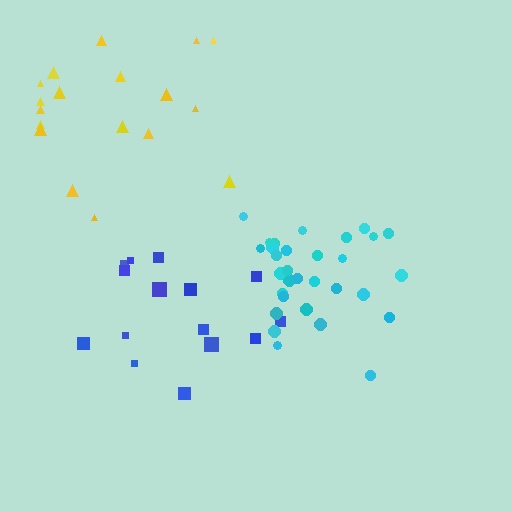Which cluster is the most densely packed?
Cyan.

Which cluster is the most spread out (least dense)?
Yellow.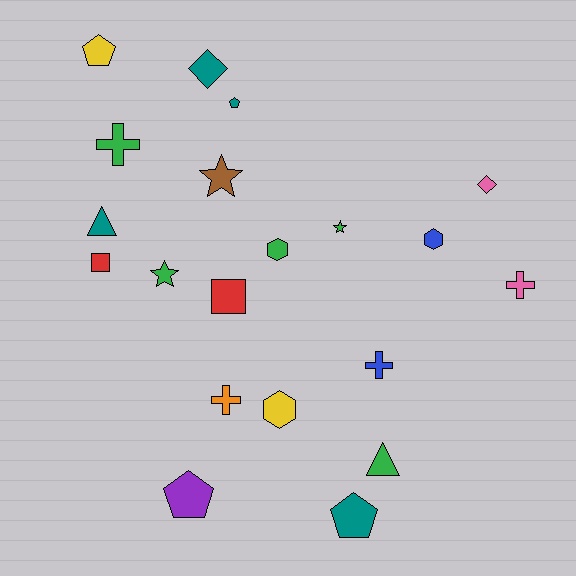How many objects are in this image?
There are 20 objects.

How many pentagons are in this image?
There are 4 pentagons.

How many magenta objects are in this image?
There are no magenta objects.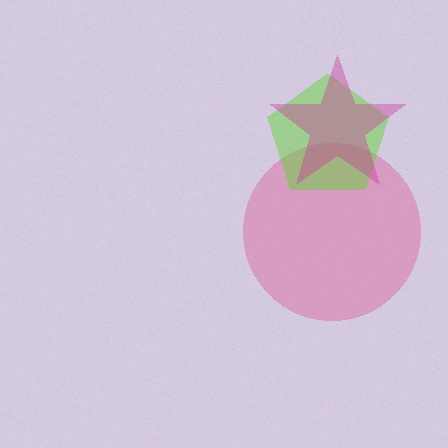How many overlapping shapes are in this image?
There are 3 overlapping shapes in the image.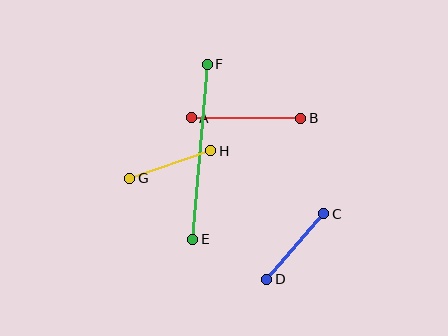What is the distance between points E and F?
The distance is approximately 176 pixels.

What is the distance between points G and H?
The distance is approximately 86 pixels.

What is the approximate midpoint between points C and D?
The midpoint is at approximately (295, 247) pixels.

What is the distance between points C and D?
The distance is approximately 87 pixels.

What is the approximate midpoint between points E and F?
The midpoint is at approximately (200, 152) pixels.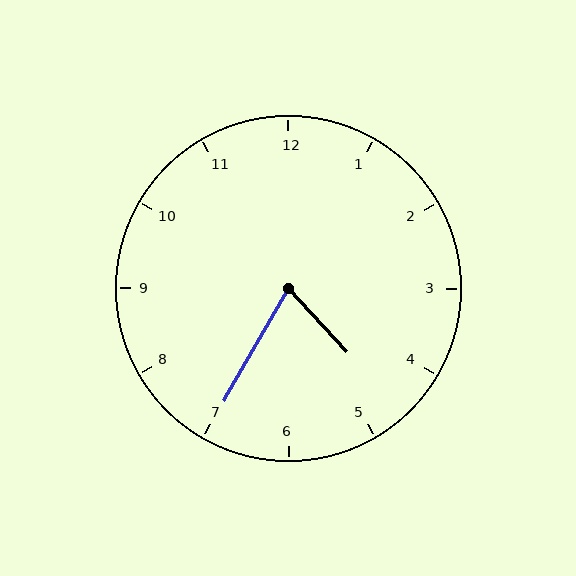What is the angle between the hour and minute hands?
Approximately 72 degrees.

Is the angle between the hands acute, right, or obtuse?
It is acute.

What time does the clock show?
4:35.